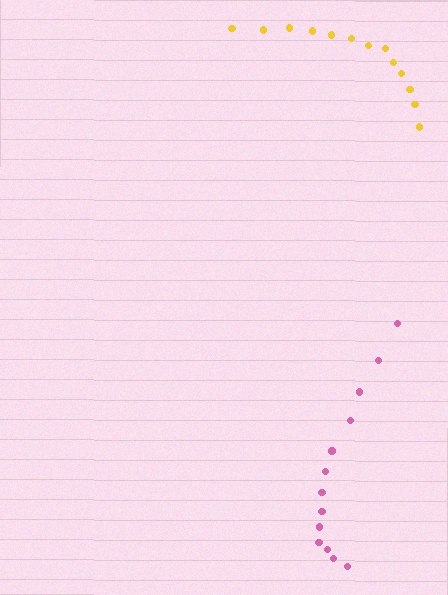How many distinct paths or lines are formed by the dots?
There are 2 distinct paths.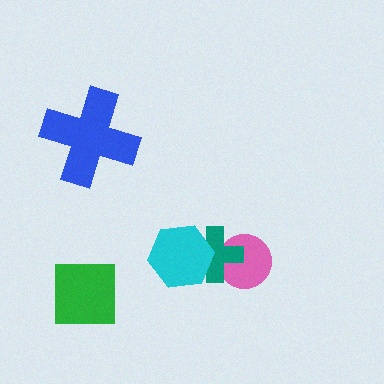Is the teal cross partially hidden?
Yes, it is partially covered by another shape.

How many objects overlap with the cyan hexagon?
1 object overlaps with the cyan hexagon.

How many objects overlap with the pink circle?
1 object overlaps with the pink circle.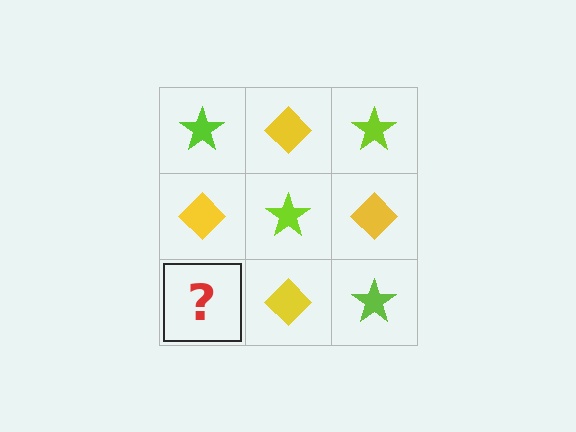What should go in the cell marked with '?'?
The missing cell should contain a lime star.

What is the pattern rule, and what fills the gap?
The rule is that it alternates lime star and yellow diamond in a checkerboard pattern. The gap should be filled with a lime star.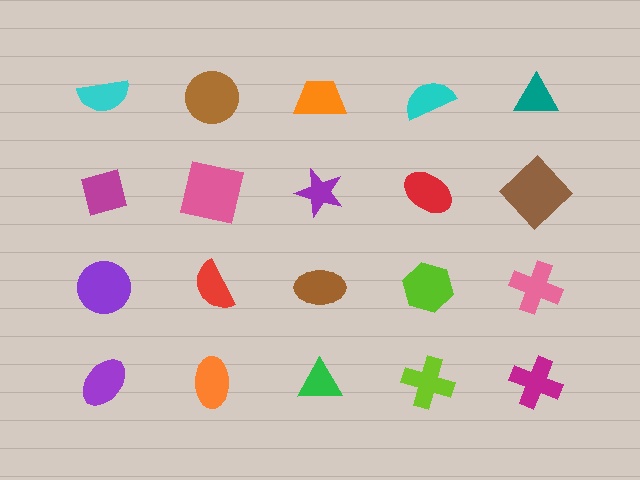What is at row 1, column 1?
A cyan semicircle.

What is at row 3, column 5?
A pink cross.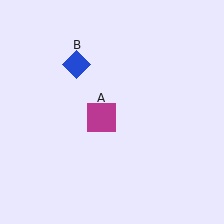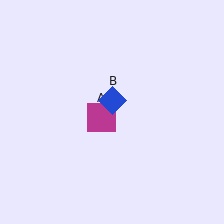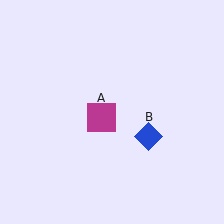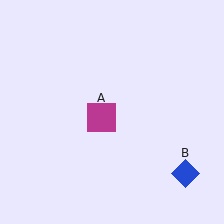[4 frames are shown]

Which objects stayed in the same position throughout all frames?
Magenta square (object A) remained stationary.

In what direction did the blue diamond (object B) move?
The blue diamond (object B) moved down and to the right.